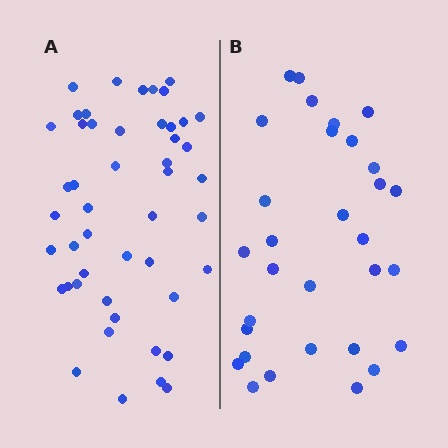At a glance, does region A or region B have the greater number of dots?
Region A (the left region) has more dots.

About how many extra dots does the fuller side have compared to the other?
Region A has approximately 15 more dots than region B.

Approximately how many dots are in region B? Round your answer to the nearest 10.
About 30 dots. (The exact count is 31, which rounds to 30.)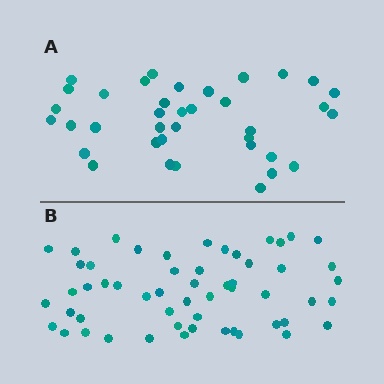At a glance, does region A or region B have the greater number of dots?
Region B (the bottom region) has more dots.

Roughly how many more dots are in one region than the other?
Region B has approximately 20 more dots than region A.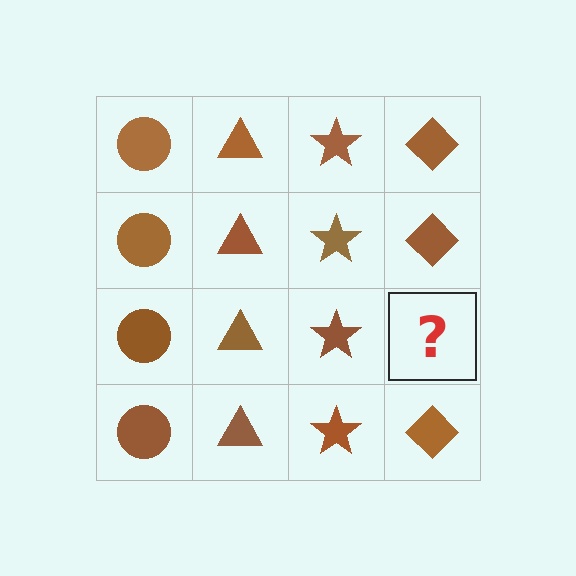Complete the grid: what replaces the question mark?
The question mark should be replaced with a brown diamond.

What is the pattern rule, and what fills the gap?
The rule is that each column has a consistent shape. The gap should be filled with a brown diamond.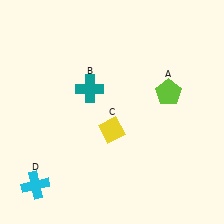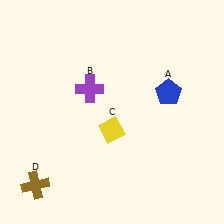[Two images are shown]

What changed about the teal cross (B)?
In Image 1, B is teal. In Image 2, it changed to purple.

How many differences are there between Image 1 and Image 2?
There are 3 differences between the two images.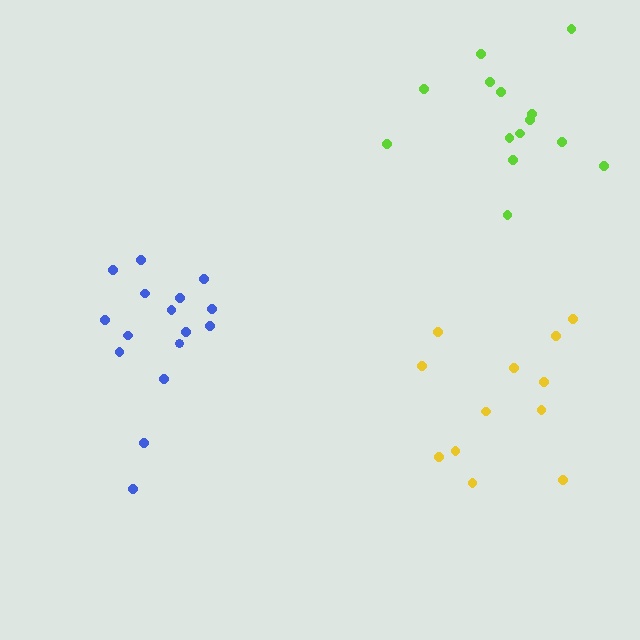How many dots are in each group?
Group 1: 12 dots, Group 2: 16 dots, Group 3: 14 dots (42 total).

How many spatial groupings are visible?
There are 3 spatial groupings.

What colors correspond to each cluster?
The clusters are colored: yellow, blue, lime.